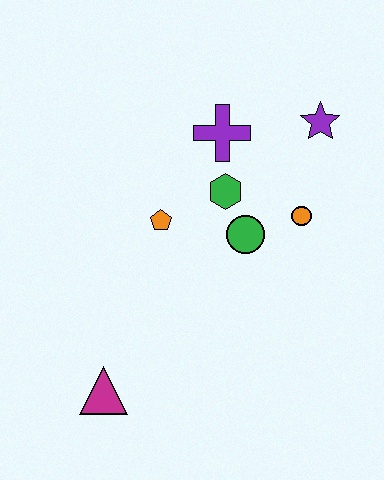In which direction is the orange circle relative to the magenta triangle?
The orange circle is to the right of the magenta triangle.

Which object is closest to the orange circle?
The green circle is closest to the orange circle.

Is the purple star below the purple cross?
No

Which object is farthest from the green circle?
The magenta triangle is farthest from the green circle.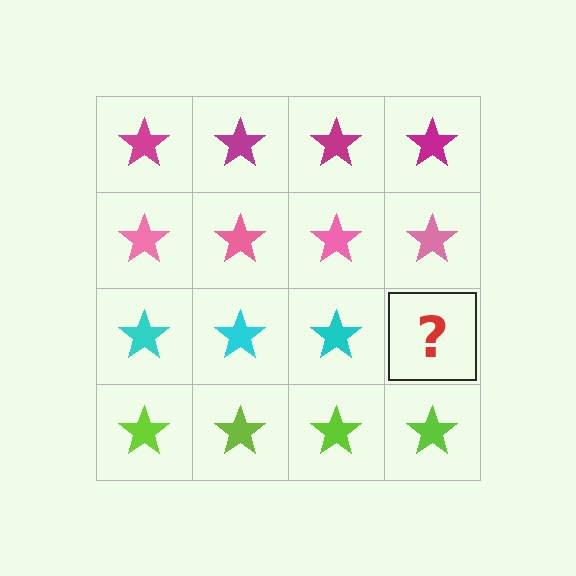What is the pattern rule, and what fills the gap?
The rule is that each row has a consistent color. The gap should be filled with a cyan star.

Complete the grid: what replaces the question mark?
The question mark should be replaced with a cyan star.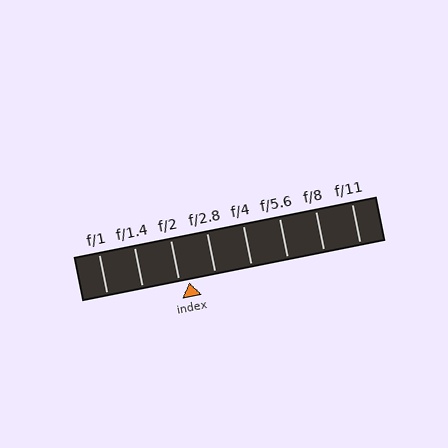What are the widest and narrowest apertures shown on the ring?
The widest aperture shown is f/1 and the narrowest is f/11.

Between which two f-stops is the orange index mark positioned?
The index mark is between f/2 and f/2.8.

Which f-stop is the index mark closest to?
The index mark is closest to f/2.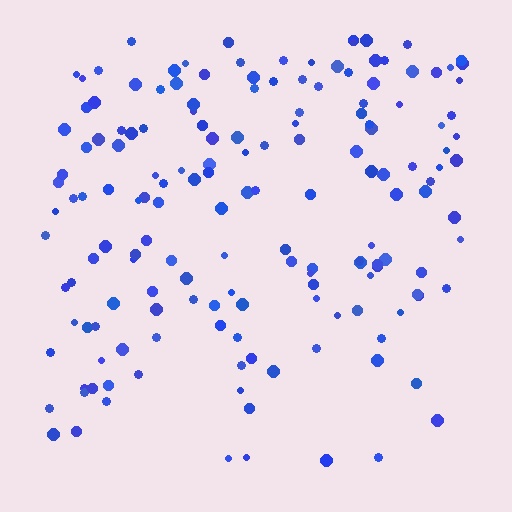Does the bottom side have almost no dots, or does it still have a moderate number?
Still a moderate number, just noticeably fewer than the top.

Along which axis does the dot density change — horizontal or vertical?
Vertical.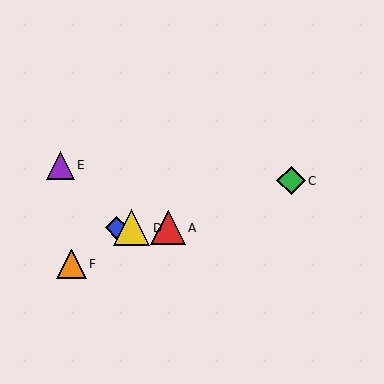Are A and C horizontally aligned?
No, A is at y≈228 and C is at y≈181.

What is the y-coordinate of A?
Object A is at y≈228.